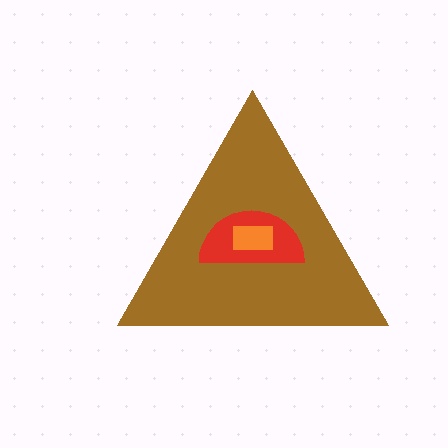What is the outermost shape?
The brown triangle.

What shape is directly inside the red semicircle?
The orange rectangle.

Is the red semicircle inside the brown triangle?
Yes.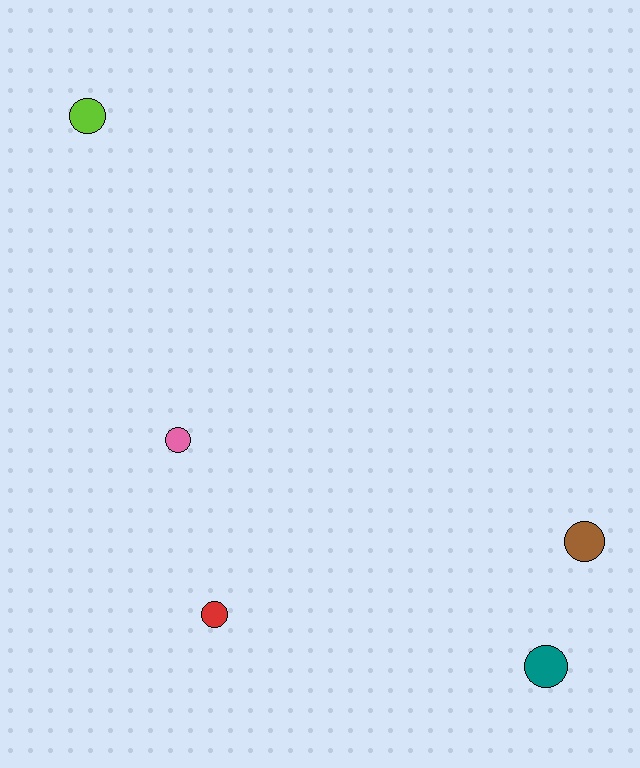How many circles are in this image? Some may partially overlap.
There are 5 circles.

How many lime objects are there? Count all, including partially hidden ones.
There is 1 lime object.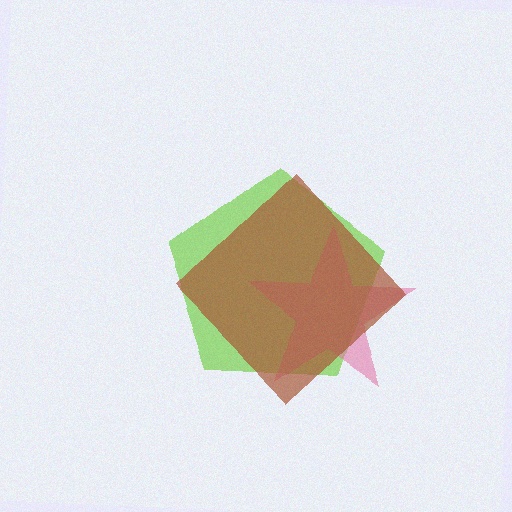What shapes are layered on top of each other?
The layered shapes are: a lime pentagon, a pink star, a brown diamond.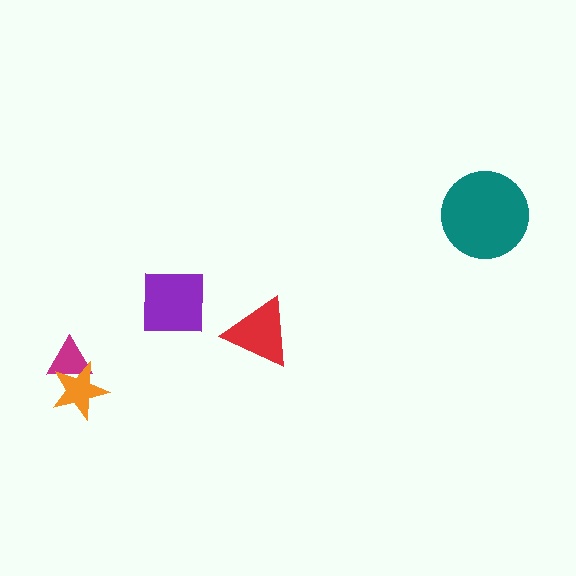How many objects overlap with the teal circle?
0 objects overlap with the teal circle.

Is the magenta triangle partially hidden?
Yes, it is partially covered by another shape.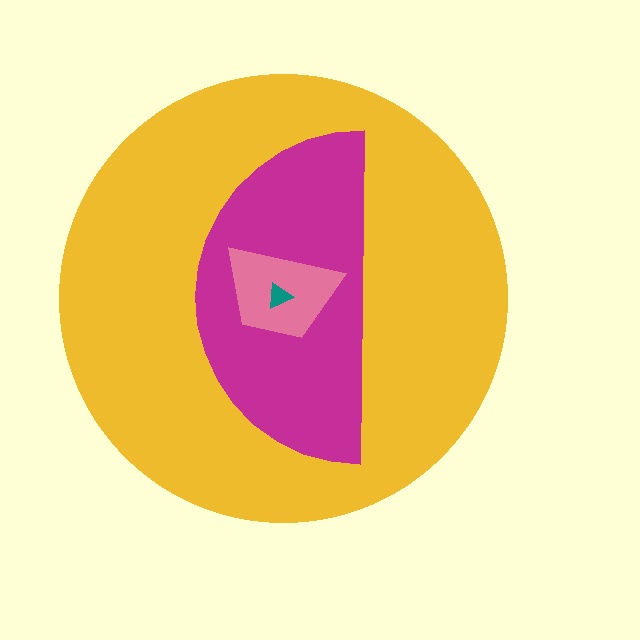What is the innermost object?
The teal triangle.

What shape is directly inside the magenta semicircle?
The pink trapezoid.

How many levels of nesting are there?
4.